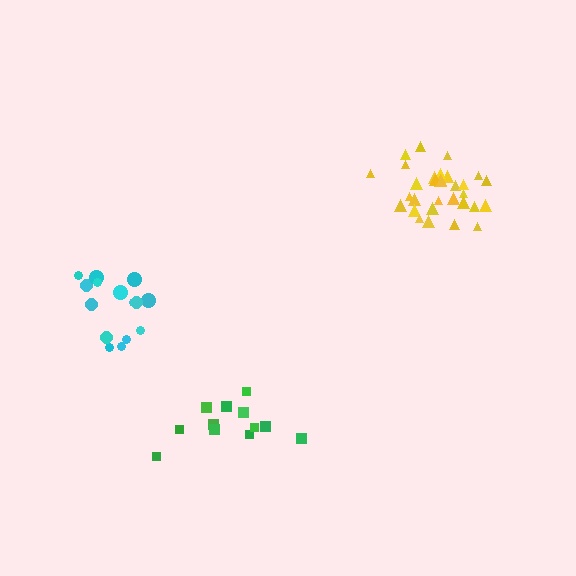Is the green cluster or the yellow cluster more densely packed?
Yellow.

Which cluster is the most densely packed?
Yellow.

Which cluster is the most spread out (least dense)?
Green.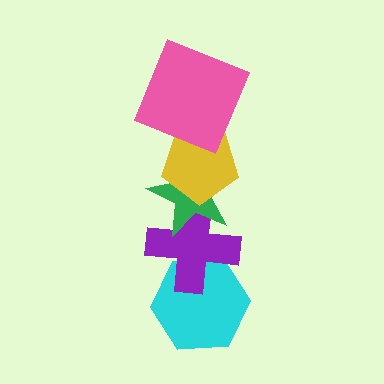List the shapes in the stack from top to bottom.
From top to bottom: the pink square, the yellow pentagon, the green star, the purple cross, the cyan hexagon.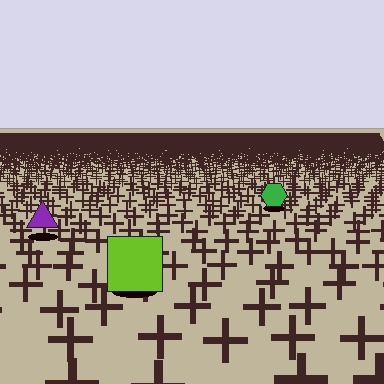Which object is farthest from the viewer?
The green hexagon is farthest from the viewer. It appears smaller and the ground texture around it is denser.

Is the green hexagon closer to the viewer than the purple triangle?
No. The purple triangle is closer — you can tell from the texture gradient: the ground texture is coarser near it.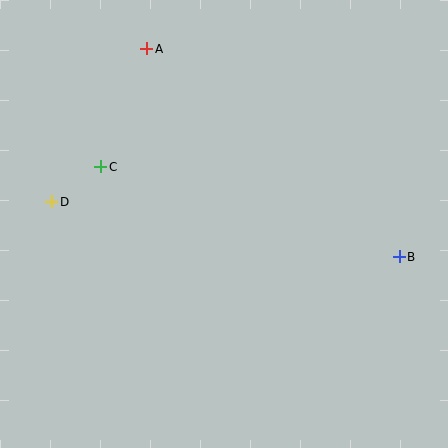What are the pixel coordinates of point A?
Point A is at (147, 49).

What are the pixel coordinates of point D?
Point D is at (52, 202).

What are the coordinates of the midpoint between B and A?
The midpoint between B and A is at (273, 153).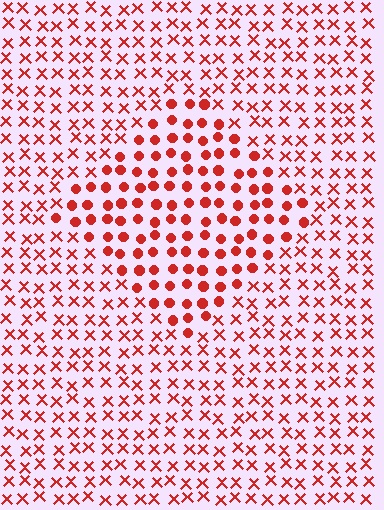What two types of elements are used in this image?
The image uses circles inside the diamond region and X marks outside it.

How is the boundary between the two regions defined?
The boundary is defined by a change in element shape: circles inside vs. X marks outside. All elements share the same color and spacing.